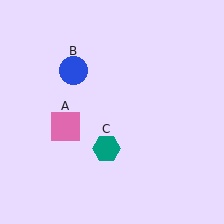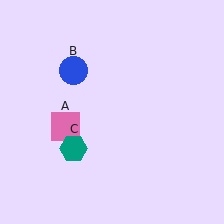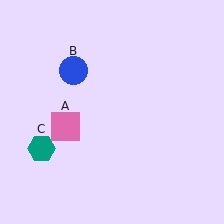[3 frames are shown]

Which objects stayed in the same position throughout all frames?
Pink square (object A) and blue circle (object B) remained stationary.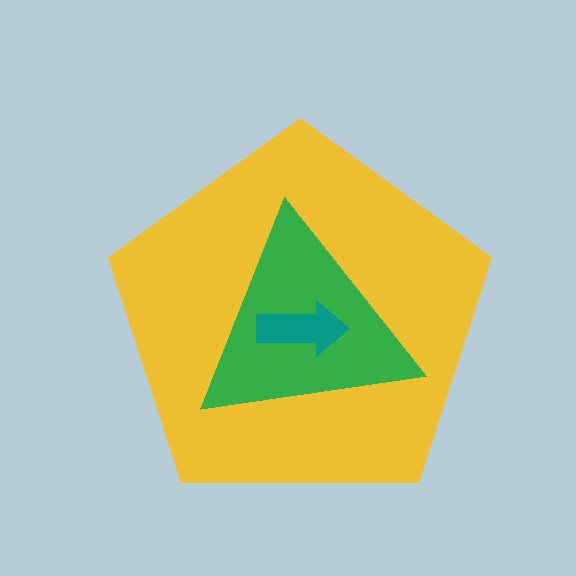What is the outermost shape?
The yellow pentagon.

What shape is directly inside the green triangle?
The teal arrow.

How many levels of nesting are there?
3.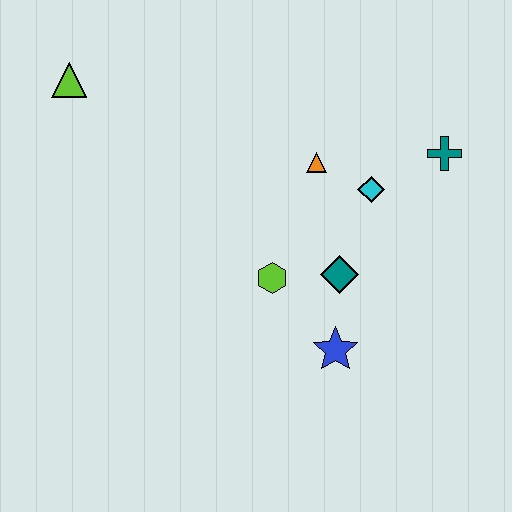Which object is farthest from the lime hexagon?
The lime triangle is farthest from the lime hexagon.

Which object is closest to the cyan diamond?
The orange triangle is closest to the cyan diamond.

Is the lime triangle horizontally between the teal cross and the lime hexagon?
No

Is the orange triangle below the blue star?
No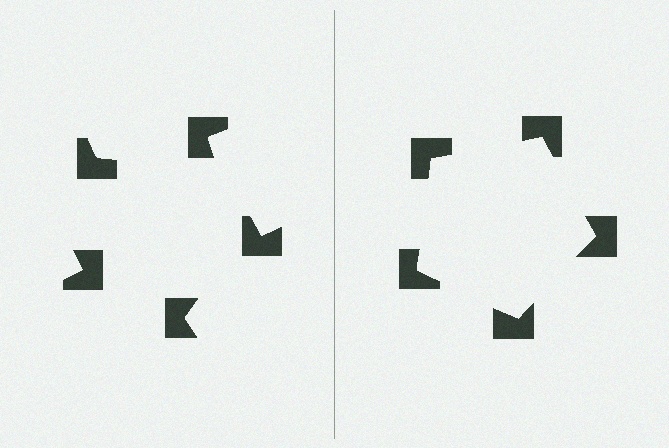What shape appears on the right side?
An illusory pentagon.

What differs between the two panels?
The notched squares are positioned identically on both sides; only the wedge orientations differ. On the right they align to a pentagon; on the left they are misaligned.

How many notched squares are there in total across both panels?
10 — 5 on each side.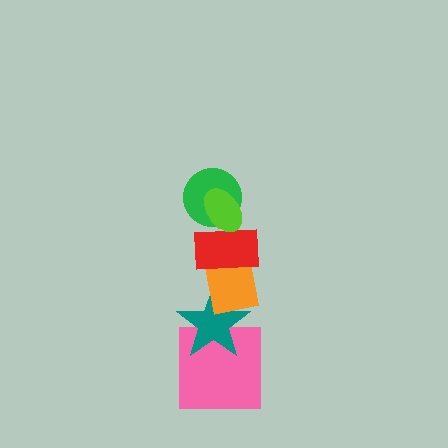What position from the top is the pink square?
The pink square is 6th from the top.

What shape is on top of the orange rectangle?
The red rectangle is on top of the orange rectangle.